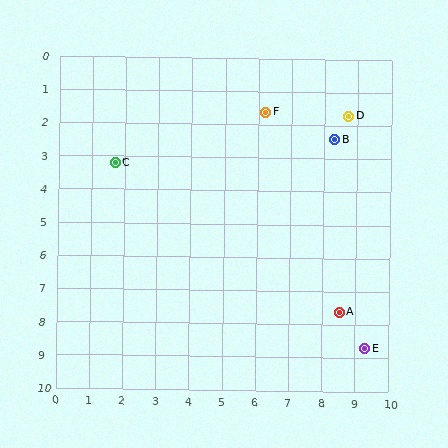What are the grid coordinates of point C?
Point C is at approximately (1.7, 3.2).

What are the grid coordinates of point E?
Point E is at approximately (9.3, 8.7).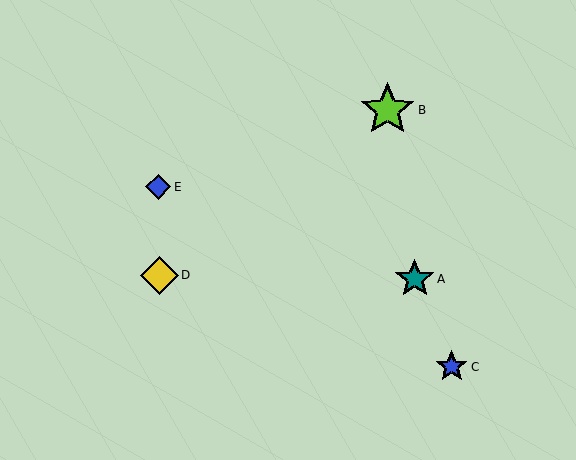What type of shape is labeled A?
Shape A is a teal star.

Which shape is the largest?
The lime star (labeled B) is the largest.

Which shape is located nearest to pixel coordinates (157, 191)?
The blue diamond (labeled E) at (158, 187) is nearest to that location.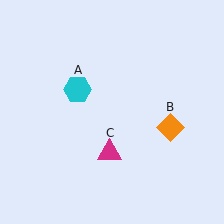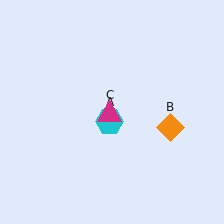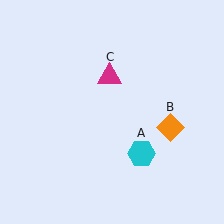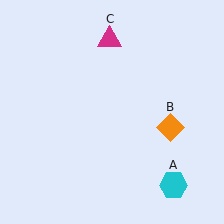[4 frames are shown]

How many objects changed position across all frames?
2 objects changed position: cyan hexagon (object A), magenta triangle (object C).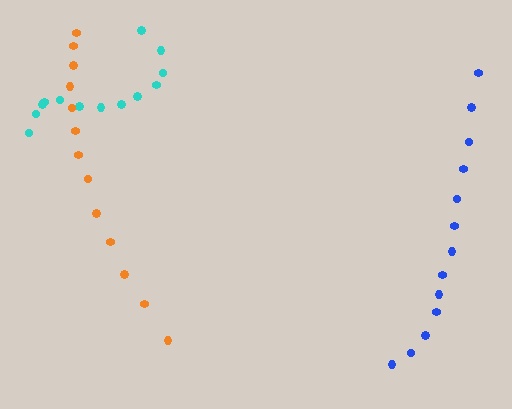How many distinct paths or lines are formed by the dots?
There are 3 distinct paths.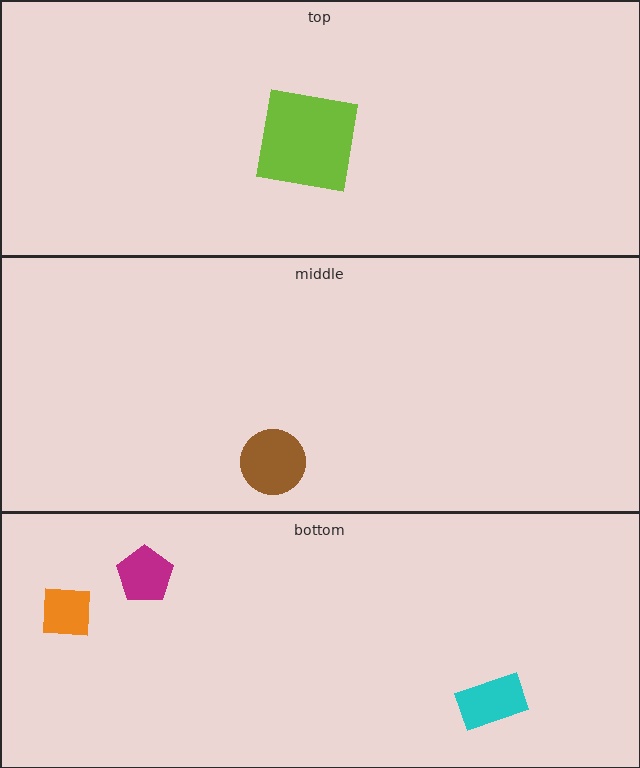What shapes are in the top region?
The lime square.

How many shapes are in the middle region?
1.